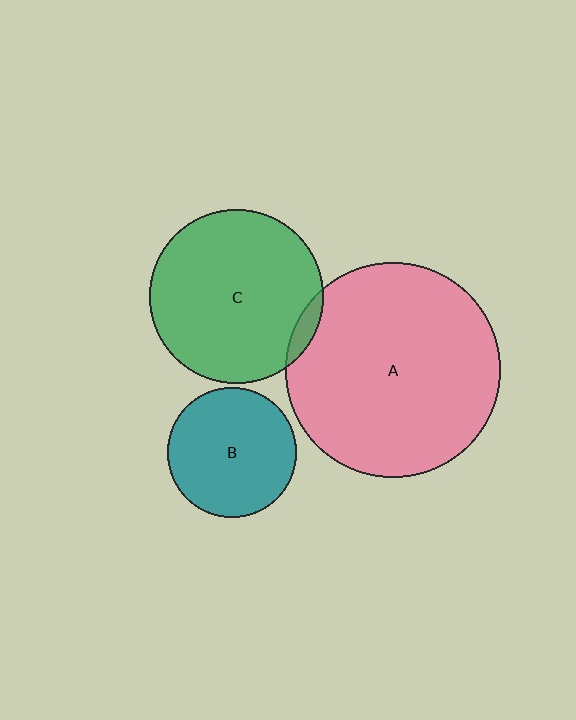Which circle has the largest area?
Circle A (pink).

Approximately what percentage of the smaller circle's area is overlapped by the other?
Approximately 5%.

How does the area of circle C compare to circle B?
Approximately 1.8 times.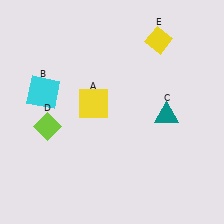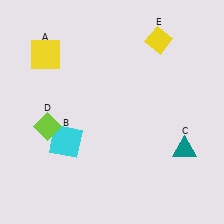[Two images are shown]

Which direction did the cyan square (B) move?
The cyan square (B) moved down.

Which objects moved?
The objects that moved are: the yellow square (A), the cyan square (B), the teal triangle (C).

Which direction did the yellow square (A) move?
The yellow square (A) moved up.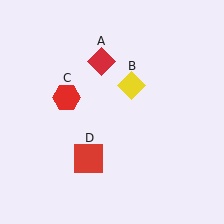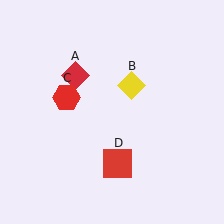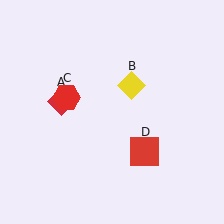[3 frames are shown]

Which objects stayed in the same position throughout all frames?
Yellow diamond (object B) and red hexagon (object C) remained stationary.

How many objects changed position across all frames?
2 objects changed position: red diamond (object A), red square (object D).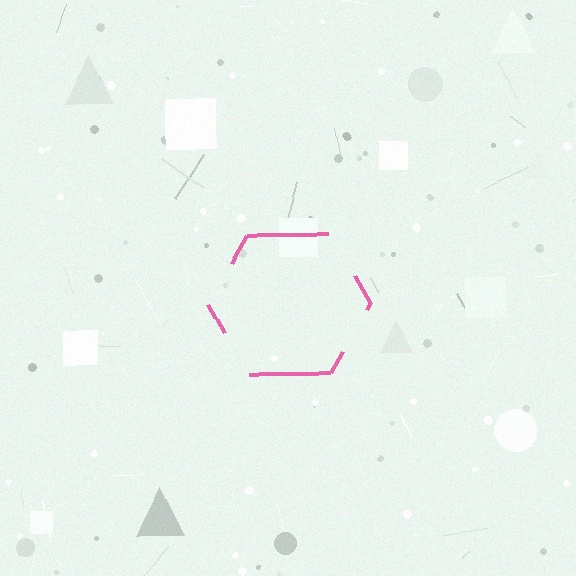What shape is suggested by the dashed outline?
The dashed outline suggests a hexagon.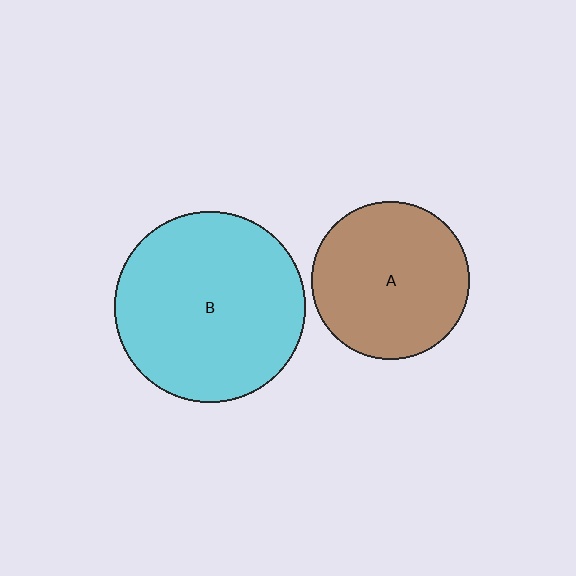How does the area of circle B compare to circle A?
Approximately 1.5 times.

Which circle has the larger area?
Circle B (cyan).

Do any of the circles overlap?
No, none of the circles overlap.